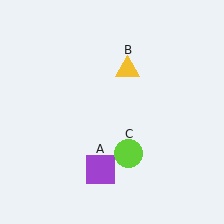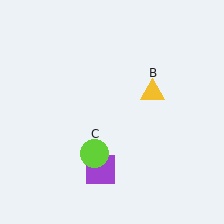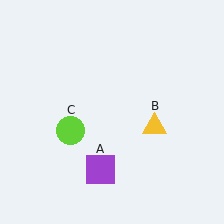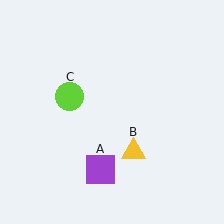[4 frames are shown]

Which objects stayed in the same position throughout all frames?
Purple square (object A) remained stationary.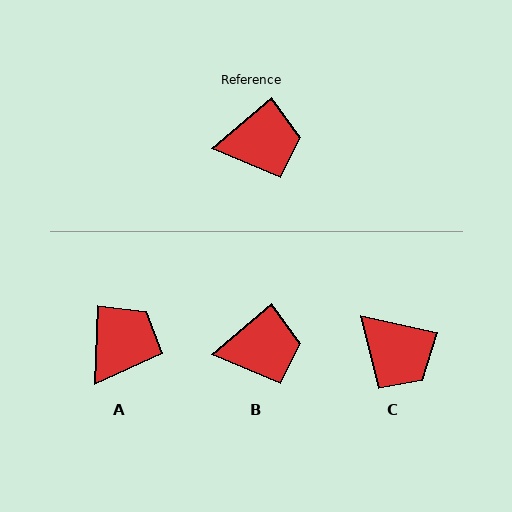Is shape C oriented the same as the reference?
No, it is off by about 53 degrees.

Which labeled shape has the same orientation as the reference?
B.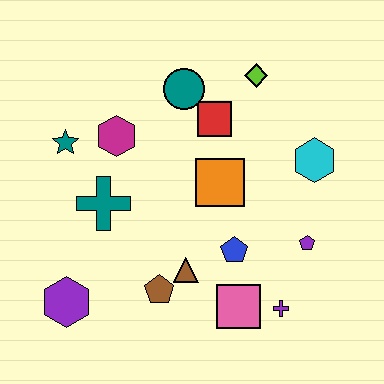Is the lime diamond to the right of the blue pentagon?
Yes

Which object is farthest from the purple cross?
The teal star is farthest from the purple cross.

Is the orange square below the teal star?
Yes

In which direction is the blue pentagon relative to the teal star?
The blue pentagon is to the right of the teal star.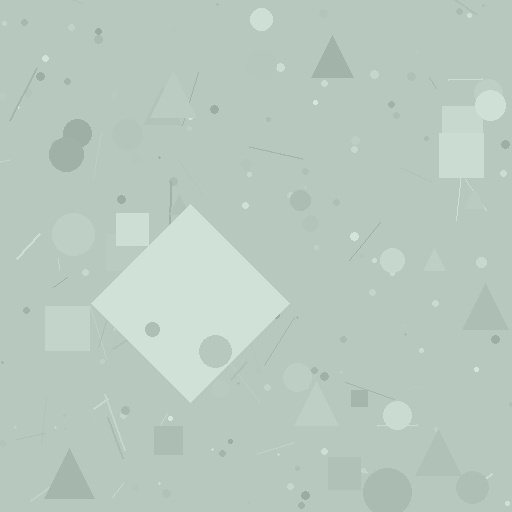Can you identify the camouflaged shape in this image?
The camouflaged shape is a diamond.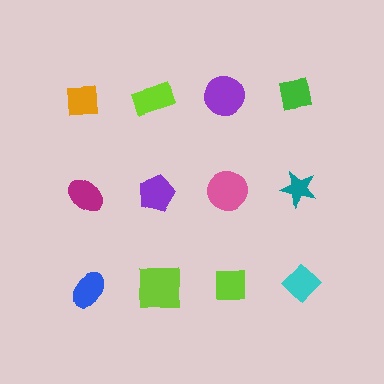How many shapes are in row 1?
4 shapes.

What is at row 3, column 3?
A lime square.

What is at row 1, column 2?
A lime rectangle.